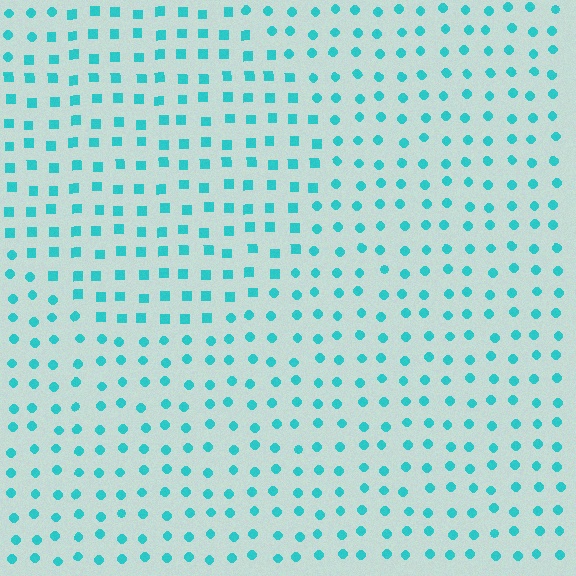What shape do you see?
I see a circle.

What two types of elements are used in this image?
The image uses squares inside the circle region and circles outside it.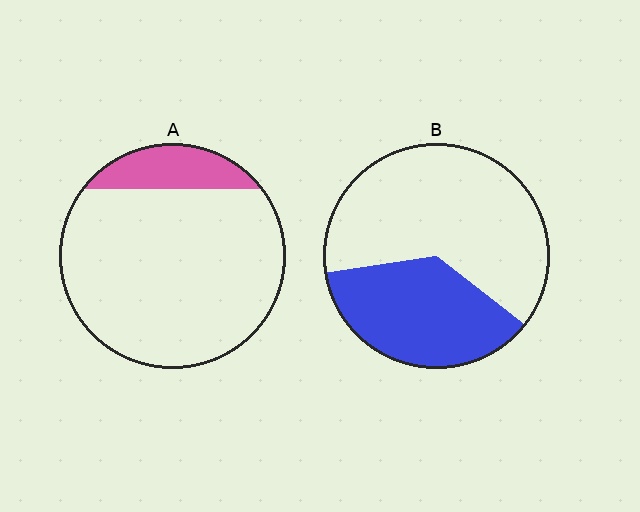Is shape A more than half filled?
No.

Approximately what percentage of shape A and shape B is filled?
A is approximately 15% and B is approximately 35%.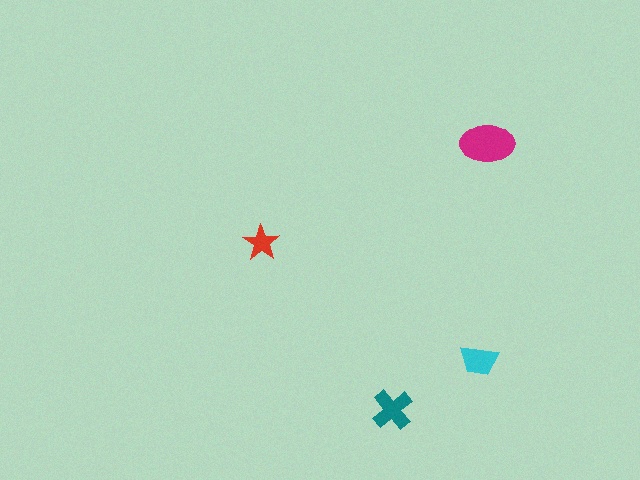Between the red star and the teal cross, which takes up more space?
The teal cross.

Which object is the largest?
The magenta ellipse.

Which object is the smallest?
The red star.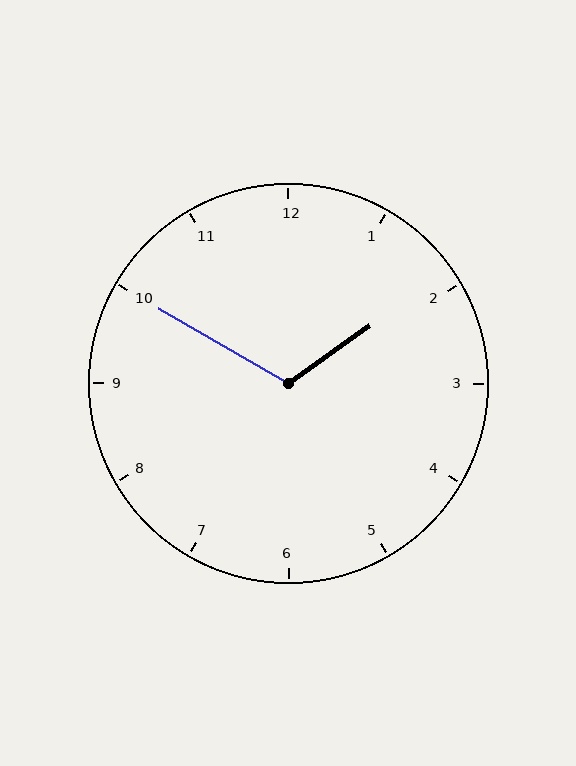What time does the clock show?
1:50.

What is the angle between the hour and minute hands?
Approximately 115 degrees.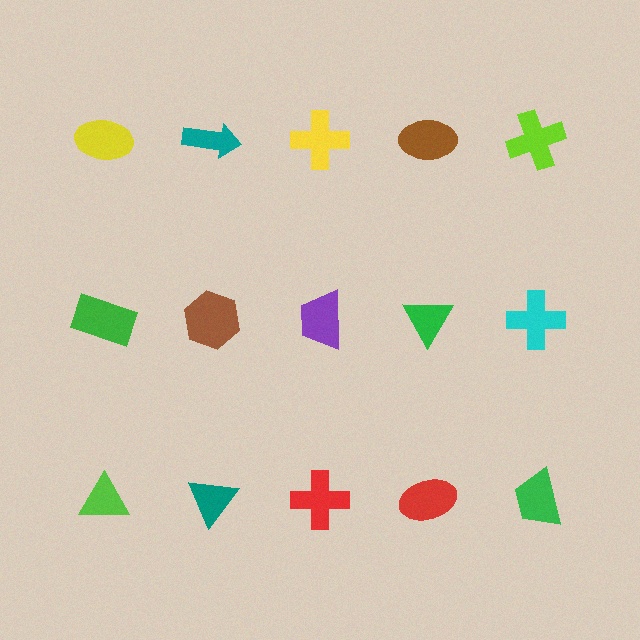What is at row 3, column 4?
A red ellipse.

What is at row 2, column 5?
A cyan cross.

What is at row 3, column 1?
A lime triangle.